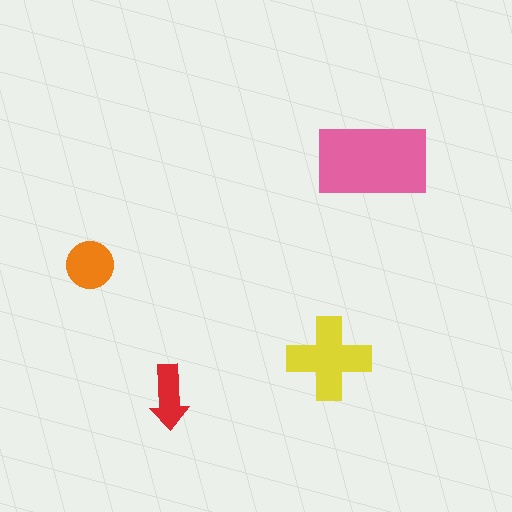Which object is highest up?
The pink rectangle is topmost.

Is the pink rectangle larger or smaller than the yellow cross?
Larger.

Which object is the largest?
The pink rectangle.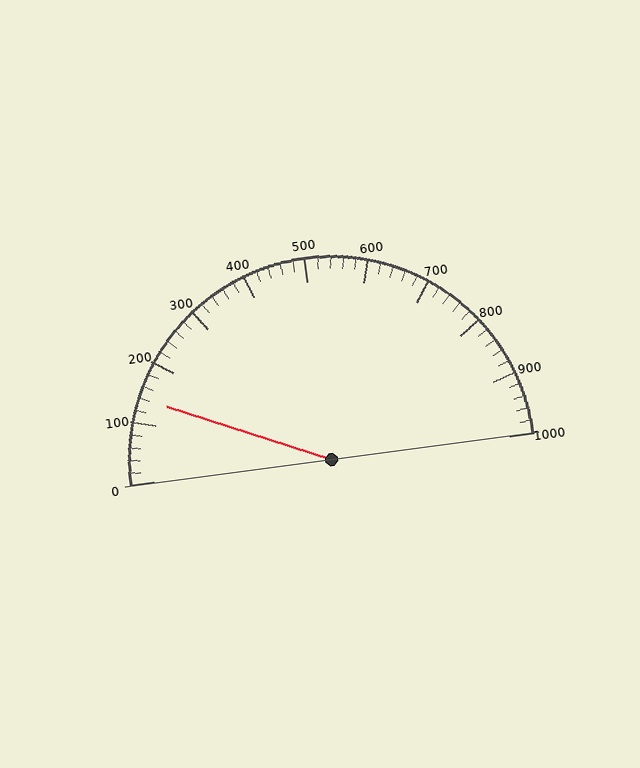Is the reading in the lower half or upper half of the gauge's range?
The reading is in the lower half of the range (0 to 1000).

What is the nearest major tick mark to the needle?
The nearest major tick mark is 100.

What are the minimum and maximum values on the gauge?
The gauge ranges from 0 to 1000.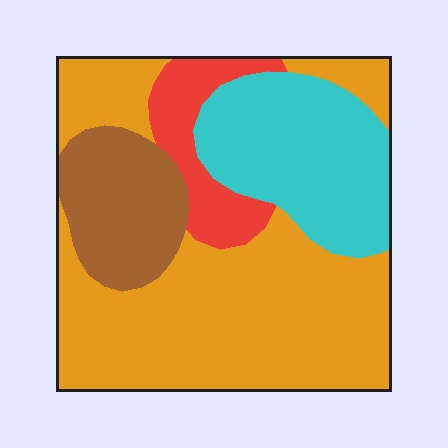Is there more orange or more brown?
Orange.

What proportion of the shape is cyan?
Cyan takes up less than a quarter of the shape.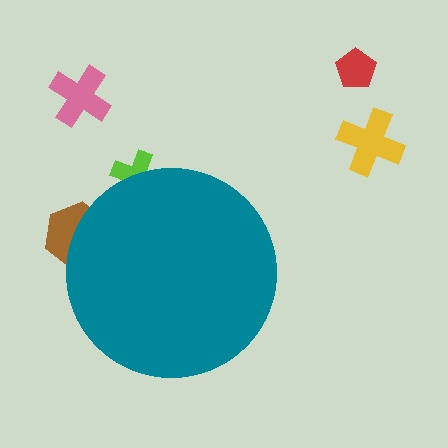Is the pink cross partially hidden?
No, the pink cross is fully visible.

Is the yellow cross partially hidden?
No, the yellow cross is fully visible.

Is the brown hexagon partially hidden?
Yes, the brown hexagon is partially hidden behind the teal circle.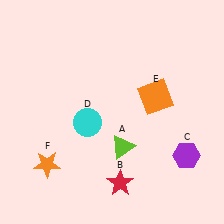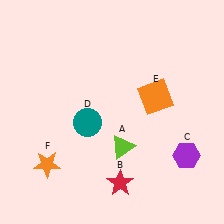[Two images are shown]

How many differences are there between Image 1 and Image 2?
There is 1 difference between the two images.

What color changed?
The circle (D) changed from cyan in Image 1 to teal in Image 2.